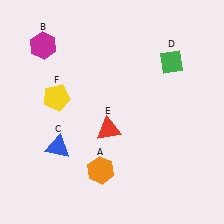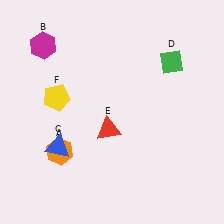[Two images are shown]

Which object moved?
The orange hexagon (A) moved left.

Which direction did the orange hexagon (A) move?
The orange hexagon (A) moved left.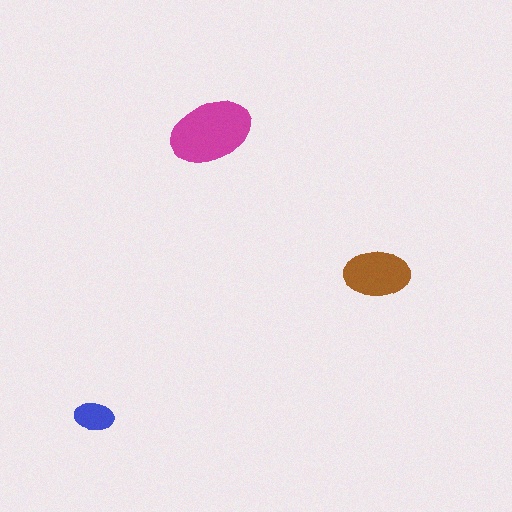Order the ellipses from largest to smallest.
the magenta one, the brown one, the blue one.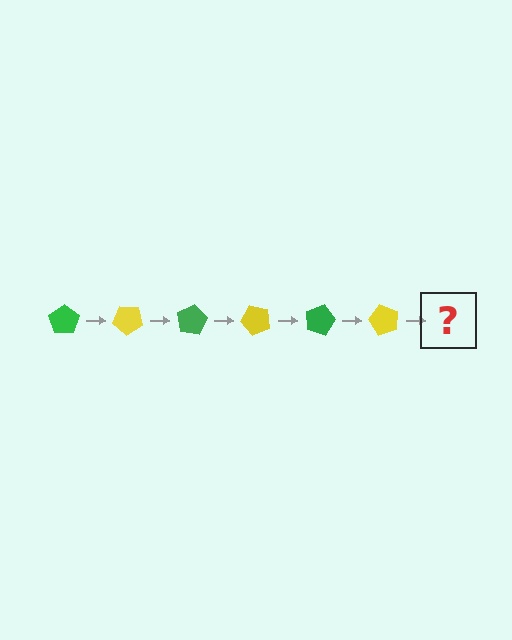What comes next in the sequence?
The next element should be a green pentagon, rotated 240 degrees from the start.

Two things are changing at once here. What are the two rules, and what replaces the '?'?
The two rules are that it rotates 40 degrees each step and the color cycles through green and yellow. The '?' should be a green pentagon, rotated 240 degrees from the start.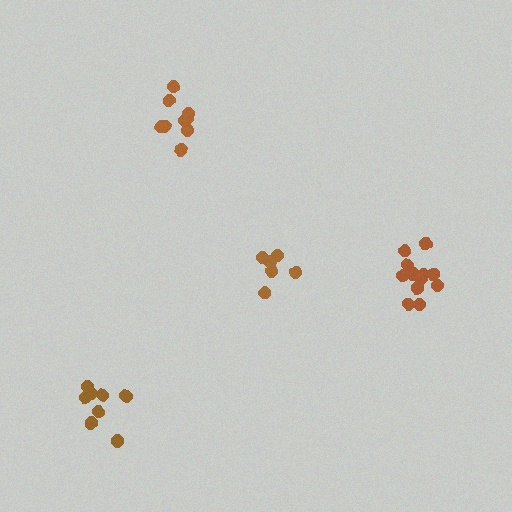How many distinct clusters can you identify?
There are 4 distinct clusters.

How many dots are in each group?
Group 1: 8 dots, Group 2: 9 dots, Group 3: 6 dots, Group 4: 12 dots (35 total).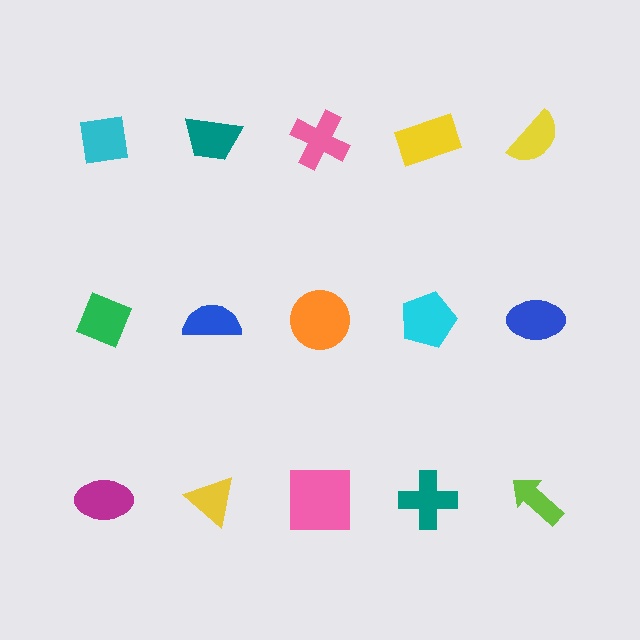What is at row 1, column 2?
A teal trapezoid.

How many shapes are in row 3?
5 shapes.